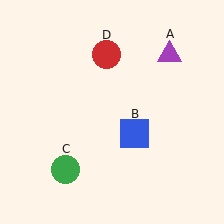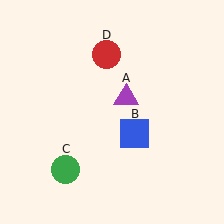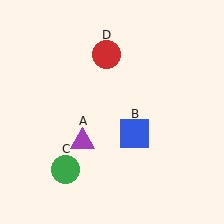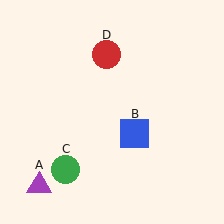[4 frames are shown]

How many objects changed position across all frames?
1 object changed position: purple triangle (object A).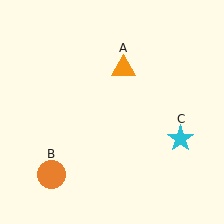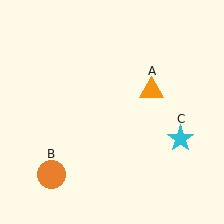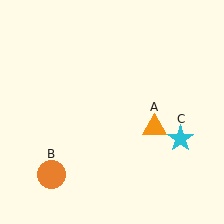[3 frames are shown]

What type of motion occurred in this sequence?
The orange triangle (object A) rotated clockwise around the center of the scene.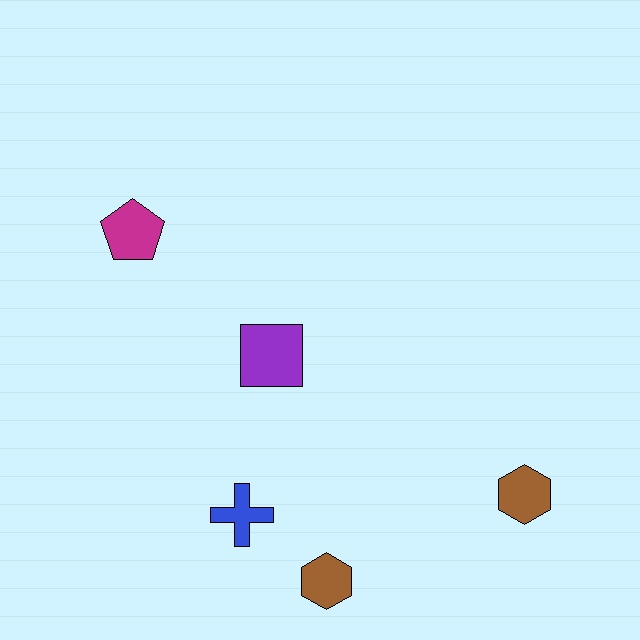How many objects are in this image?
There are 5 objects.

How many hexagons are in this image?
There are 2 hexagons.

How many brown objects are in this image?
There are 2 brown objects.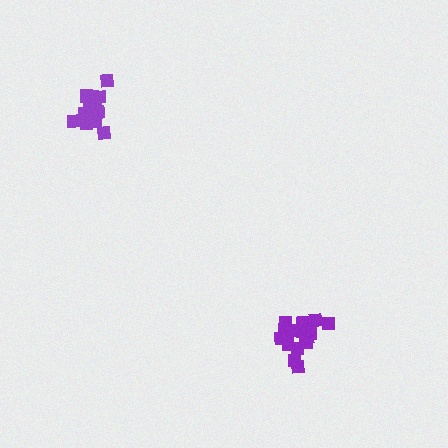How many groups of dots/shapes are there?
There are 2 groups.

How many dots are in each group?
Group 1: 15 dots, Group 2: 19 dots (34 total).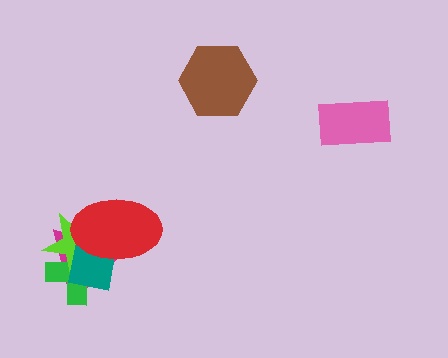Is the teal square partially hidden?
Yes, it is partially covered by another shape.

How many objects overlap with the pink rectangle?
0 objects overlap with the pink rectangle.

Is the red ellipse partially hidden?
No, no other shape covers it.